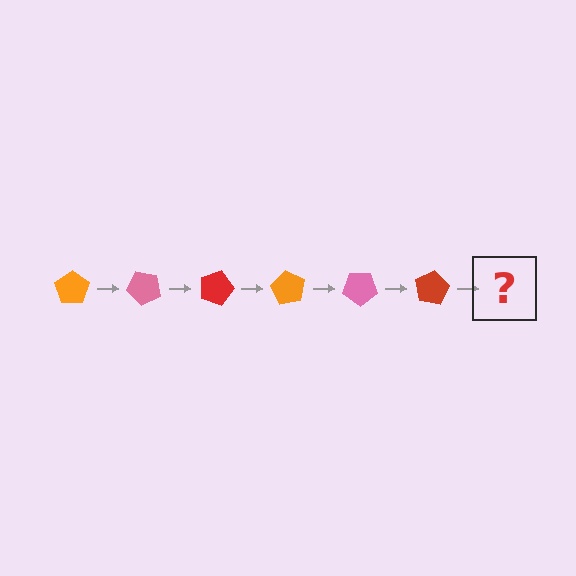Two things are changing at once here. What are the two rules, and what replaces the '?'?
The two rules are that it rotates 45 degrees each step and the color cycles through orange, pink, and red. The '?' should be an orange pentagon, rotated 270 degrees from the start.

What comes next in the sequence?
The next element should be an orange pentagon, rotated 270 degrees from the start.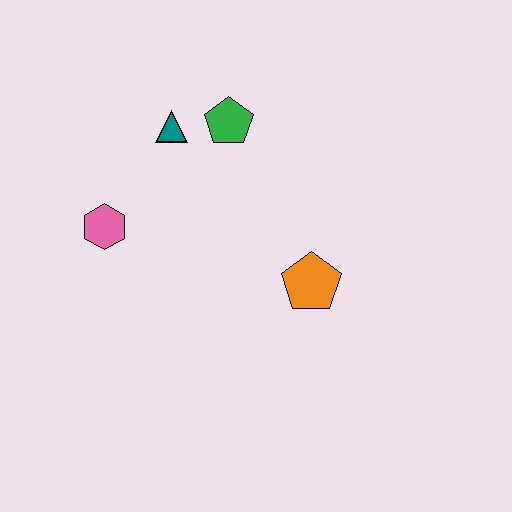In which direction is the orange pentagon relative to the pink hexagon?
The orange pentagon is to the right of the pink hexagon.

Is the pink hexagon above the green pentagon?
No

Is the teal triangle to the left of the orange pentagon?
Yes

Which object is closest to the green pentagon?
The teal triangle is closest to the green pentagon.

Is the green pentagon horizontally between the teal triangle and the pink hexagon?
No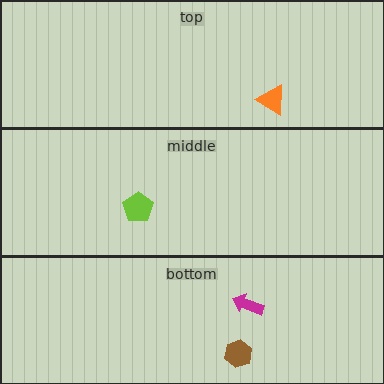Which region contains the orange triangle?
The top region.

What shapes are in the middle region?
The lime pentagon.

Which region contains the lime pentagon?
The middle region.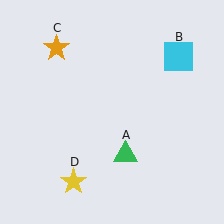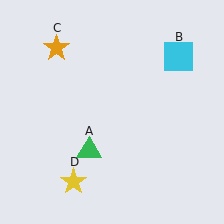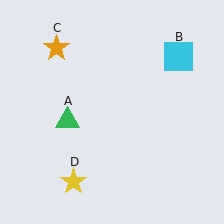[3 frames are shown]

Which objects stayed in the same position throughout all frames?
Cyan square (object B) and orange star (object C) and yellow star (object D) remained stationary.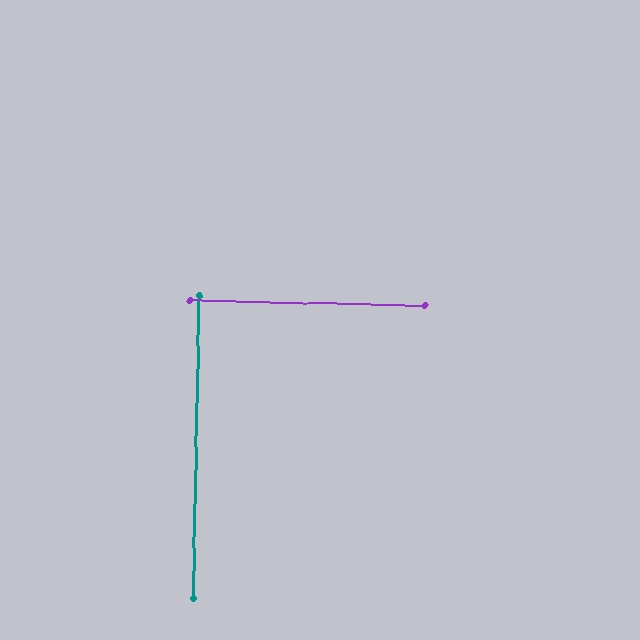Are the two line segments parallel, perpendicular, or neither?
Perpendicular — they meet at approximately 90°.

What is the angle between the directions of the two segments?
Approximately 90 degrees.